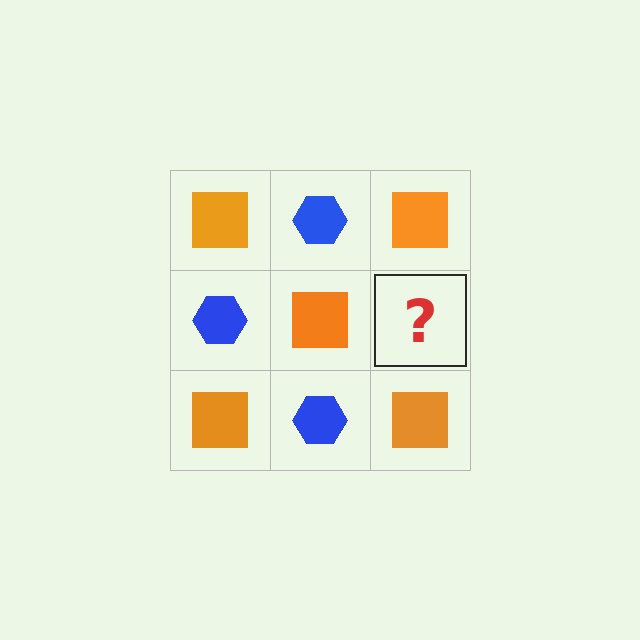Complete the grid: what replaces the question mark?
The question mark should be replaced with a blue hexagon.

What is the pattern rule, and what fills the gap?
The rule is that it alternates orange square and blue hexagon in a checkerboard pattern. The gap should be filled with a blue hexagon.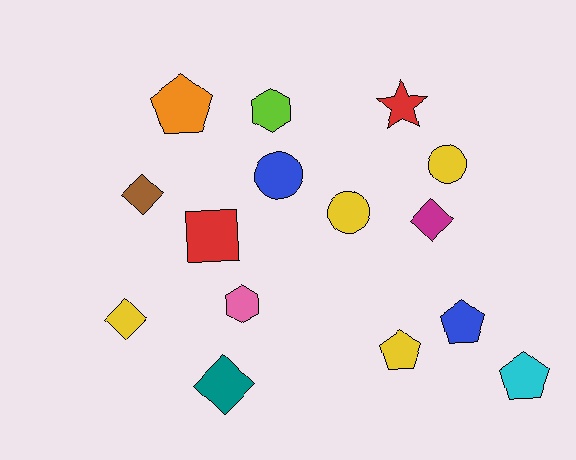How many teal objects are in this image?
There is 1 teal object.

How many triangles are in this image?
There are no triangles.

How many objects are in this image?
There are 15 objects.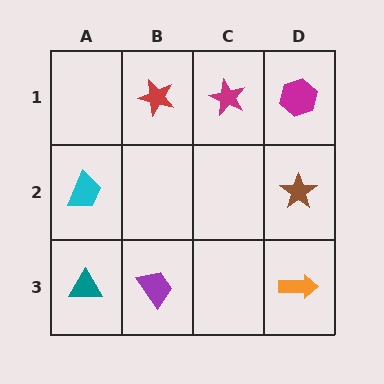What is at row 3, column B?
A purple trapezoid.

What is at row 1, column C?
A magenta star.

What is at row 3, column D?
An orange arrow.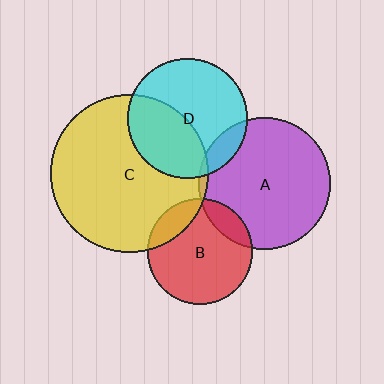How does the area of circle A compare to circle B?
Approximately 1.6 times.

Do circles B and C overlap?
Yes.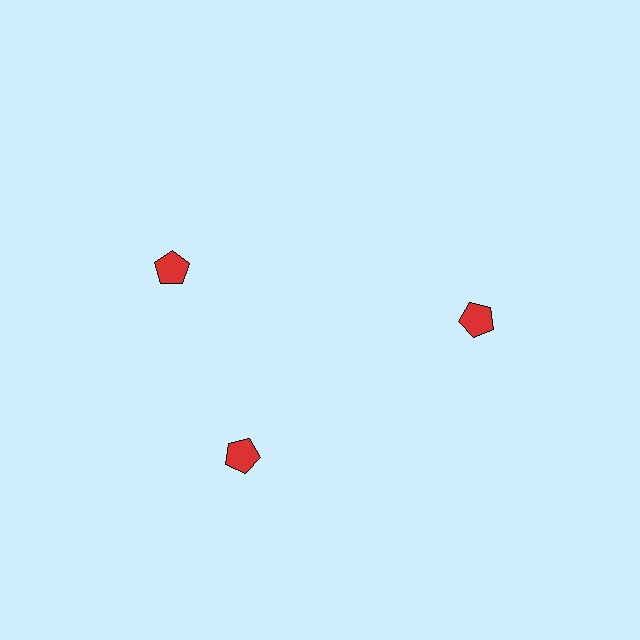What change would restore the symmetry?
The symmetry would be restored by rotating it back into even spacing with its neighbors so that all 3 pentagons sit at equal angles and equal distance from the center.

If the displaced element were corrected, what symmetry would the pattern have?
It would have 3-fold rotational symmetry — the pattern would map onto itself every 120 degrees.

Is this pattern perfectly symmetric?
No. The 3 red pentagons are arranged in a ring, but one element near the 11 o'clock position is rotated out of alignment along the ring, breaking the 3-fold rotational symmetry.